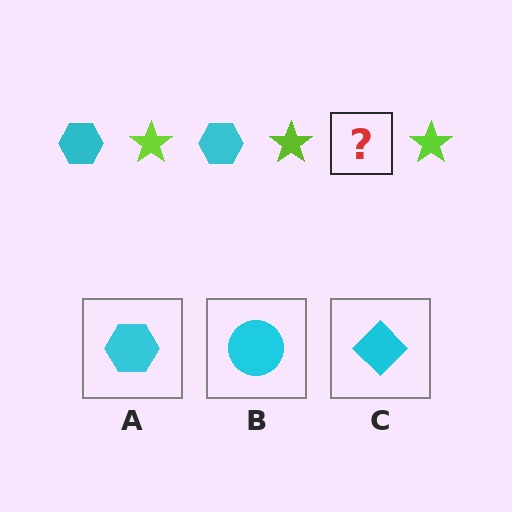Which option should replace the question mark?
Option A.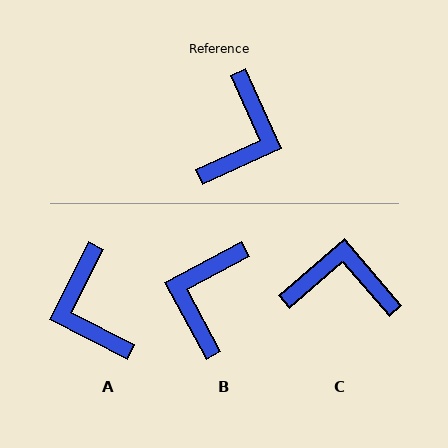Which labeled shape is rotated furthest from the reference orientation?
B, about 176 degrees away.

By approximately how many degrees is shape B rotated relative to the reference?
Approximately 176 degrees clockwise.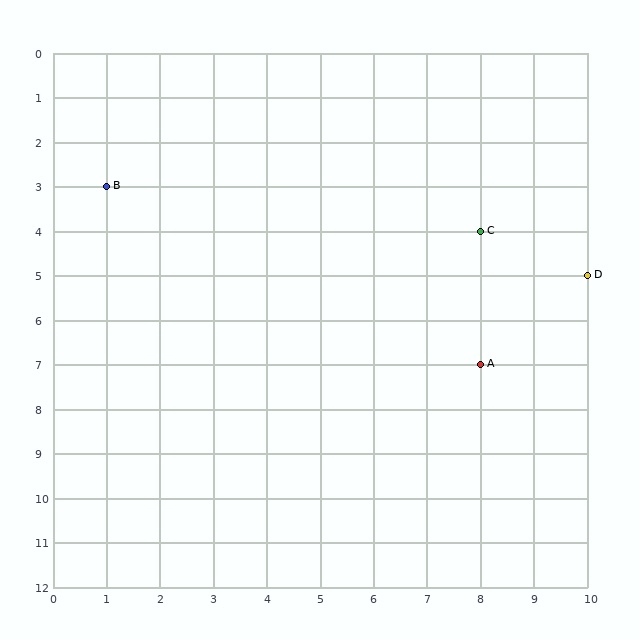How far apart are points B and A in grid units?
Points B and A are 7 columns and 4 rows apart (about 8.1 grid units diagonally).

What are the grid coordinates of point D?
Point D is at grid coordinates (10, 5).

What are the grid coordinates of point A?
Point A is at grid coordinates (8, 7).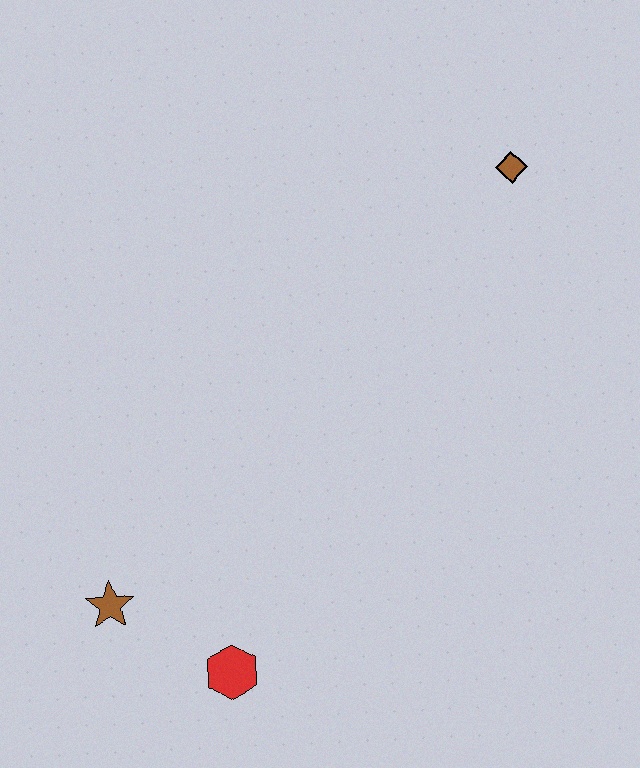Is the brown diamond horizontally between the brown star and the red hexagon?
No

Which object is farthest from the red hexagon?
The brown diamond is farthest from the red hexagon.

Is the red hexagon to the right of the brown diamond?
No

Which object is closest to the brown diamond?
The red hexagon is closest to the brown diamond.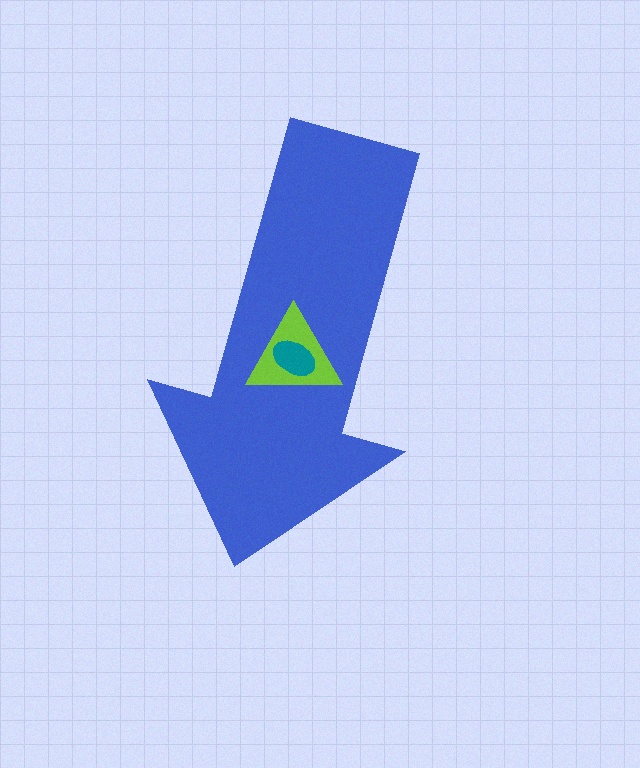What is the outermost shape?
The blue arrow.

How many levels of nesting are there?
3.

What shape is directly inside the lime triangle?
The teal ellipse.